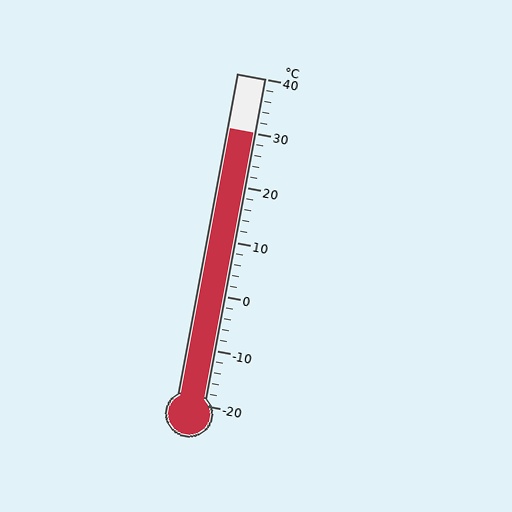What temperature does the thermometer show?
The thermometer shows approximately 30°C.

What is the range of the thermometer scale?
The thermometer scale ranges from -20°C to 40°C.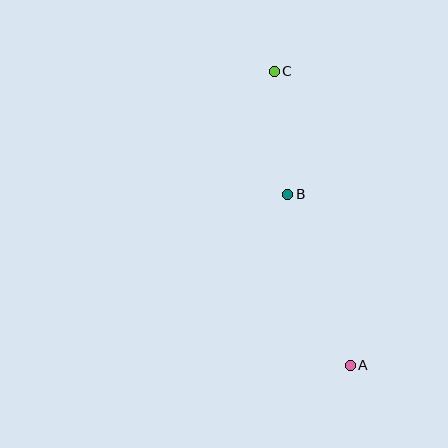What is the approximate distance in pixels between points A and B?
The distance between A and B is approximately 182 pixels.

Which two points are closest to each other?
Points B and C are closest to each other.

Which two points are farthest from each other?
Points A and C are farthest from each other.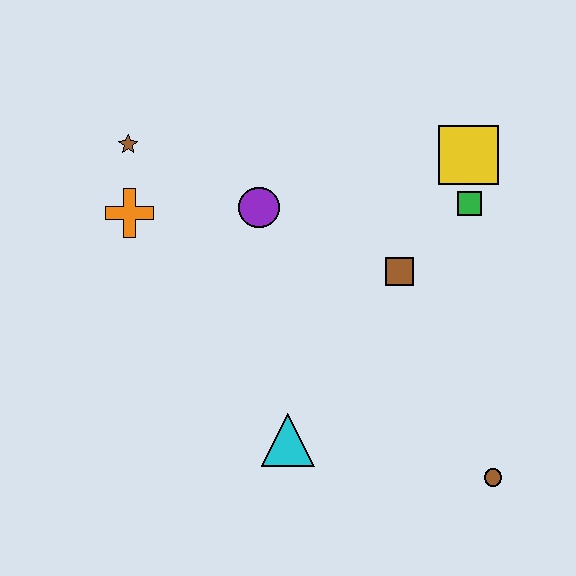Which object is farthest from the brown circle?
The brown star is farthest from the brown circle.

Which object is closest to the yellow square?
The green square is closest to the yellow square.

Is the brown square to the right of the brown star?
Yes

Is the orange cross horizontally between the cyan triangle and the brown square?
No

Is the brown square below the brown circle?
No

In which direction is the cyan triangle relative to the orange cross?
The cyan triangle is below the orange cross.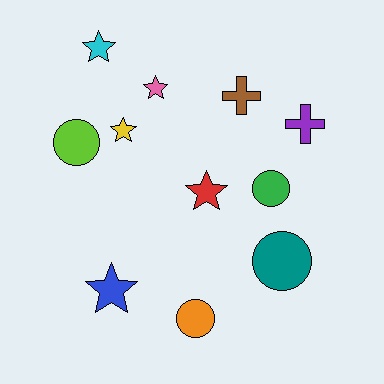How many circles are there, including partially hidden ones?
There are 4 circles.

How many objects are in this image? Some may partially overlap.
There are 11 objects.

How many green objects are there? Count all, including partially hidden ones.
There is 1 green object.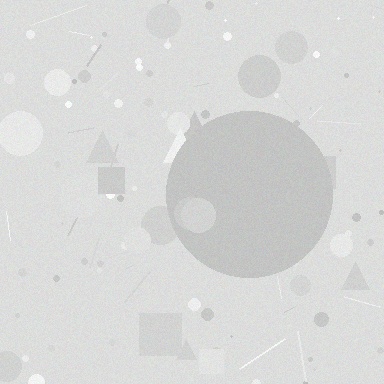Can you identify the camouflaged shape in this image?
The camouflaged shape is a circle.